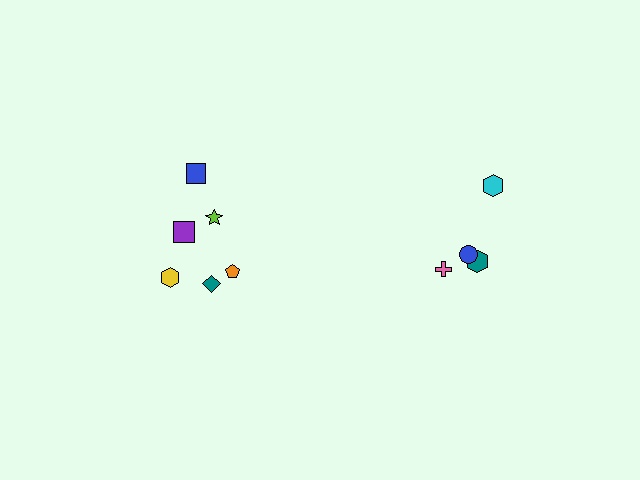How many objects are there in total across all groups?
There are 10 objects.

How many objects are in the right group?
There are 4 objects.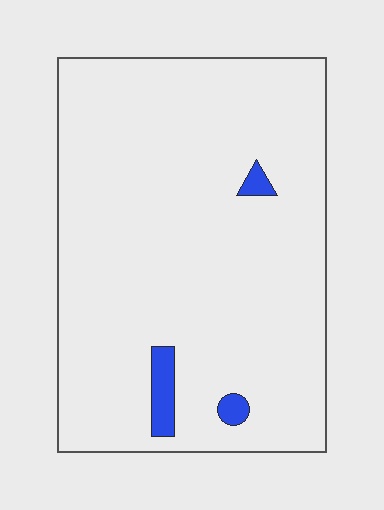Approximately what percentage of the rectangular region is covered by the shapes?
Approximately 5%.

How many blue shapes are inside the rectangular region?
3.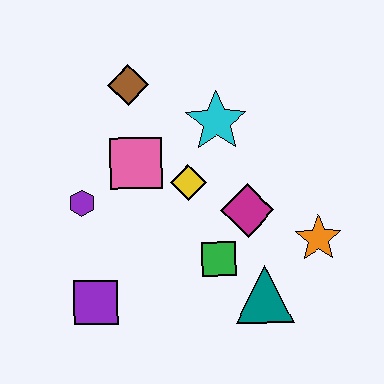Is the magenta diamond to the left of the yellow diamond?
No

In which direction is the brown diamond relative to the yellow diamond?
The brown diamond is above the yellow diamond.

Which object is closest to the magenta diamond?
The green square is closest to the magenta diamond.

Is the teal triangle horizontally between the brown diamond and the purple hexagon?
No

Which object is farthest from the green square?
The brown diamond is farthest from the green square.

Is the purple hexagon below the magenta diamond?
No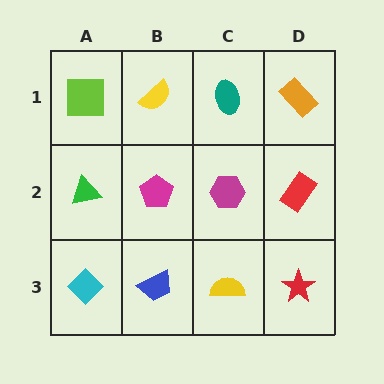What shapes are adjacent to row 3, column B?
A magenta pentagon (row 2, column B), a cyan diamond (row 3, column A), a yellow semicircle (row 3, column C).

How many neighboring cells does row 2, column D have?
3.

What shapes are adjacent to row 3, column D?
A red rectangle (row 2, column D), a yellow semicircle (row 3, column C).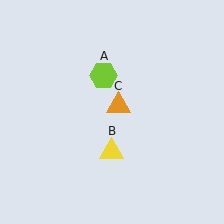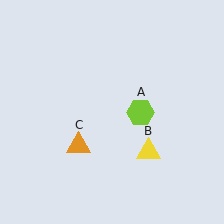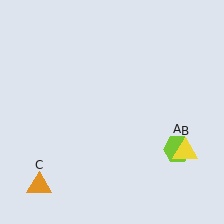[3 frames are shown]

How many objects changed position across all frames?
3 objects changed position: lime hexagon (object A), yellow triangle (object B), orange triangle (object C).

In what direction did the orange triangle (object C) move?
The orange triangle (object C) moved down and to the left.